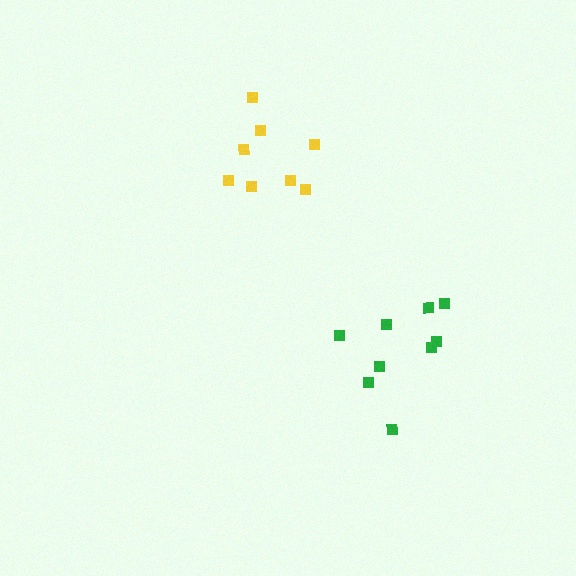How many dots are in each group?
Group 1: 8 dots, Group 2: 9 dots (17 total).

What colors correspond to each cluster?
The clusters are colored: yellow, green.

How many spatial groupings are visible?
There are 2 spatial groupings.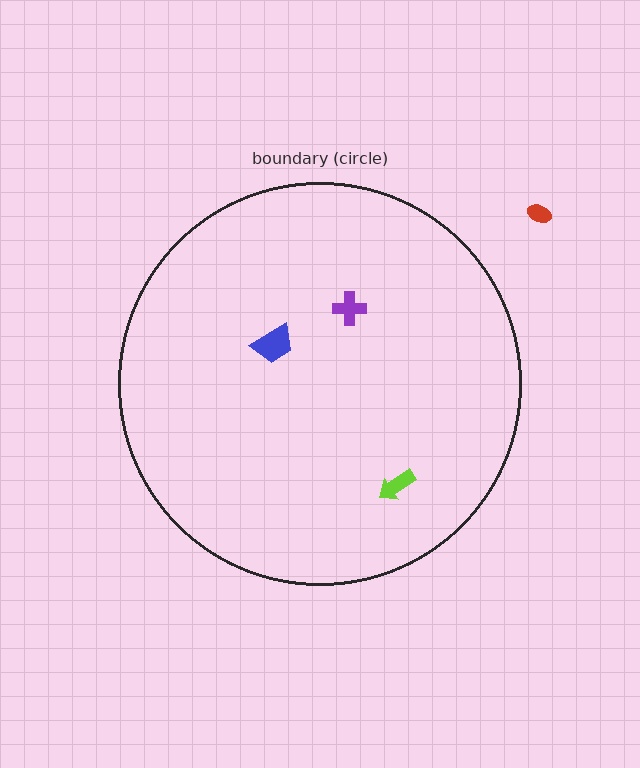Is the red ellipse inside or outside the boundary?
Outside.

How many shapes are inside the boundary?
3 inside, 1 outside.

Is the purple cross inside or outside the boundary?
Inside.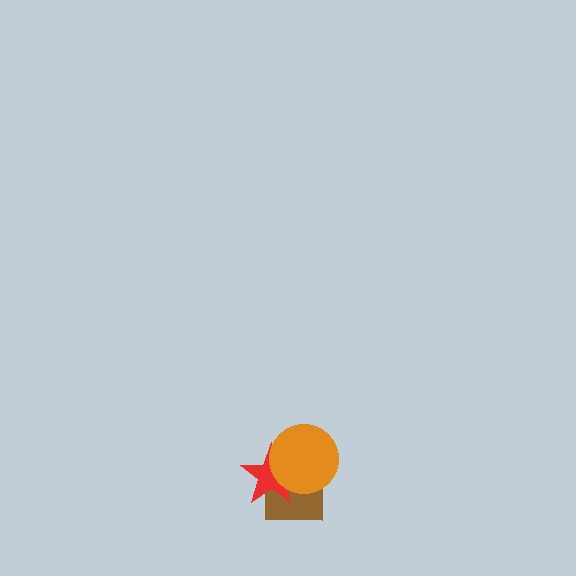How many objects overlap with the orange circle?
2 objects overlap with the orange circle.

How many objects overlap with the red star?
2 objects overlap with the red star.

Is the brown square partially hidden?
Yes, it is partially covered by another shape.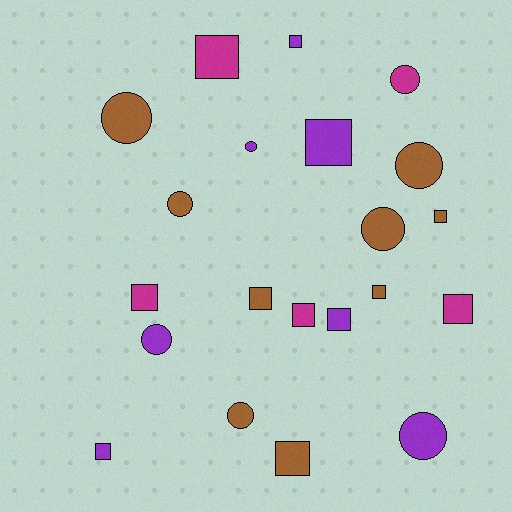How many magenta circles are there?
There is 1 magenta circle.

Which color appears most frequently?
Brown, with 9 objects.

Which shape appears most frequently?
Square, with 12 objects.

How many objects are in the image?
There are 21 objects.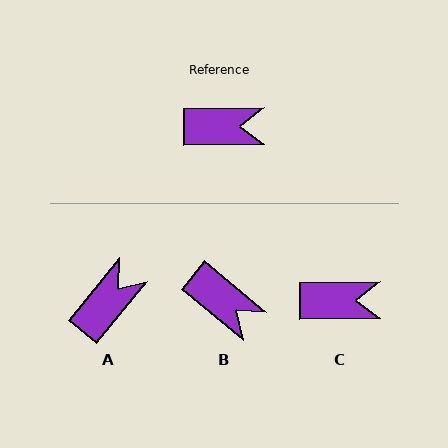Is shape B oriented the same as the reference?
No, it is off by about 40 degrees.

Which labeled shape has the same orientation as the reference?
C.